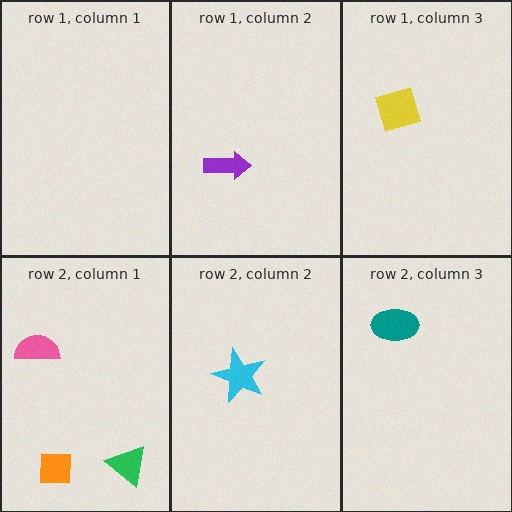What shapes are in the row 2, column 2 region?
The cyan star.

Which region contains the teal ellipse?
The row 2, column 3 region.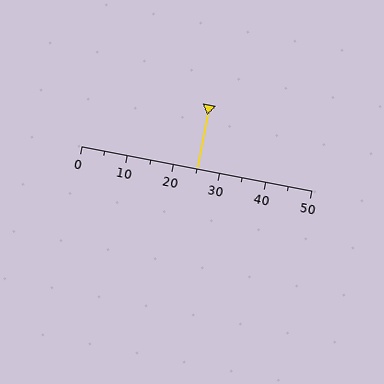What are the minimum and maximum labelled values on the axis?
The axis runs from 0 to 50.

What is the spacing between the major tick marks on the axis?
The major ticks are spaced 10 apart.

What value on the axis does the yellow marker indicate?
The marker indicates approximately 25.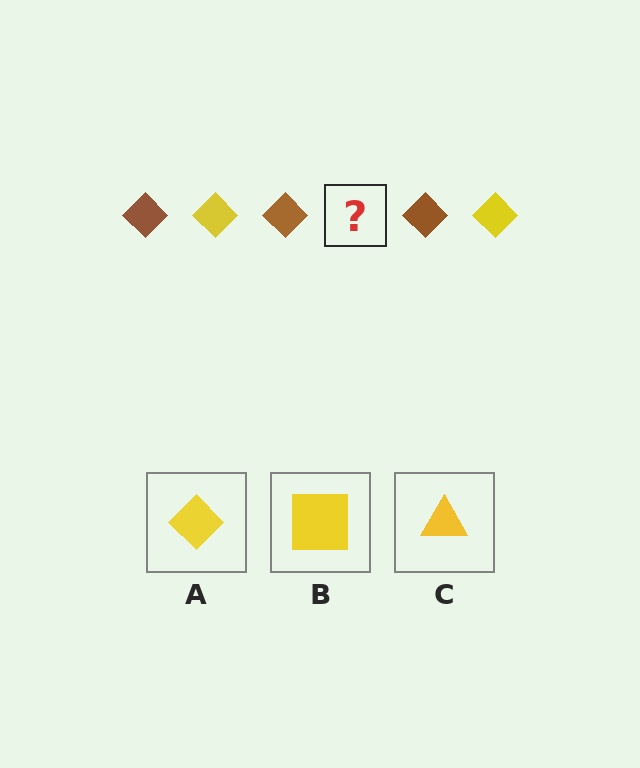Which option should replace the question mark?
Option A.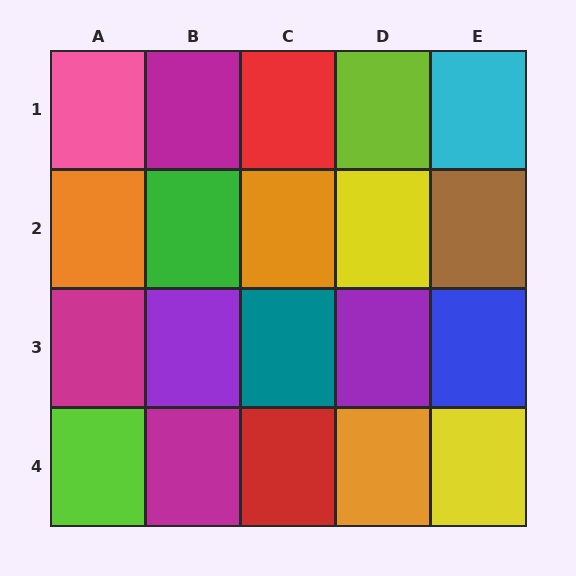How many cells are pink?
1 cell is pink.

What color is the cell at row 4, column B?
Magenta.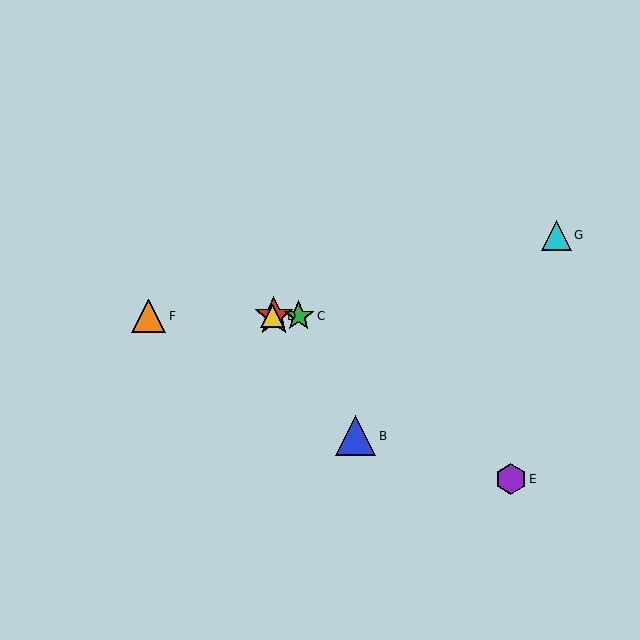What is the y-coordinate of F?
Object F is at y≈316.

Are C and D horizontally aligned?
Yes, both are at y≈316.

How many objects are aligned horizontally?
4 objects (A, C, D, F) are aligned horizontally.